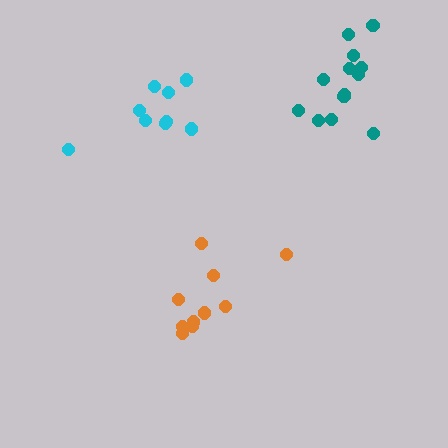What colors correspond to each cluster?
The clusters are colored: teal, orange, cyan.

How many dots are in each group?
Group 1: 13 dots, Group 2: 10 dots, Group 3: 9 dots (32 total).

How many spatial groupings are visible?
There are 3 spatial groupings.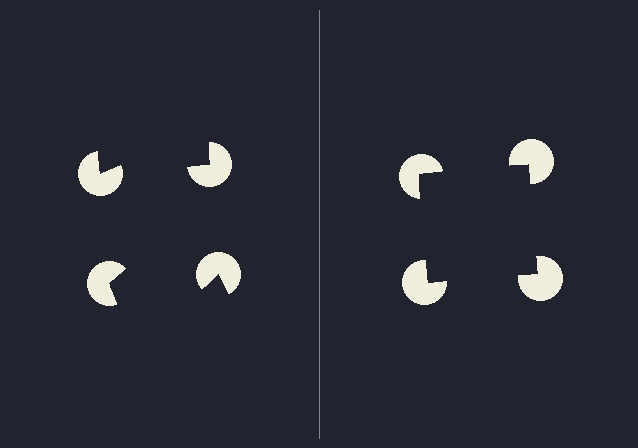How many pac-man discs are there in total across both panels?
8 — 4 on each side.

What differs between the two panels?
The pac-man discs are positioned identically on both sides; only the wedge orientations differ. On the right they align to a square; on the left they are misaligned.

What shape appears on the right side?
An illusory square.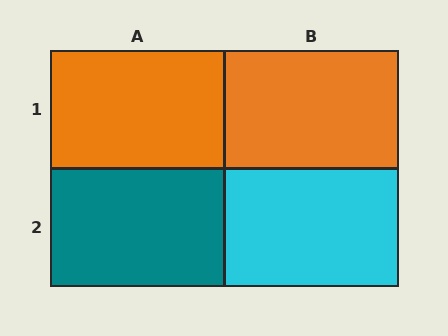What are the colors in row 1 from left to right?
Orange, orange.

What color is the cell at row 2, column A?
Teal.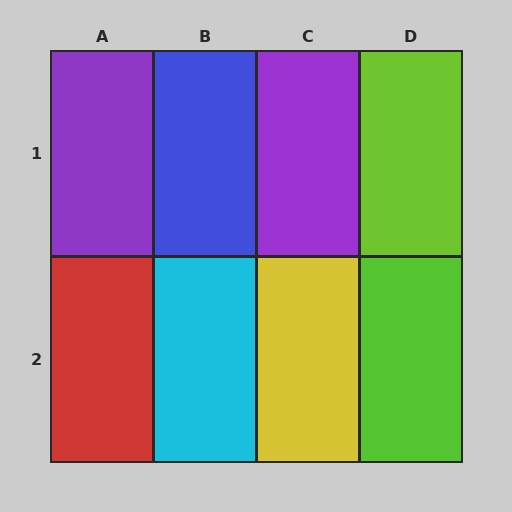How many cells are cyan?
1 cell is cyan.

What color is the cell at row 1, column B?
Blue.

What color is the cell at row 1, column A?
Purple.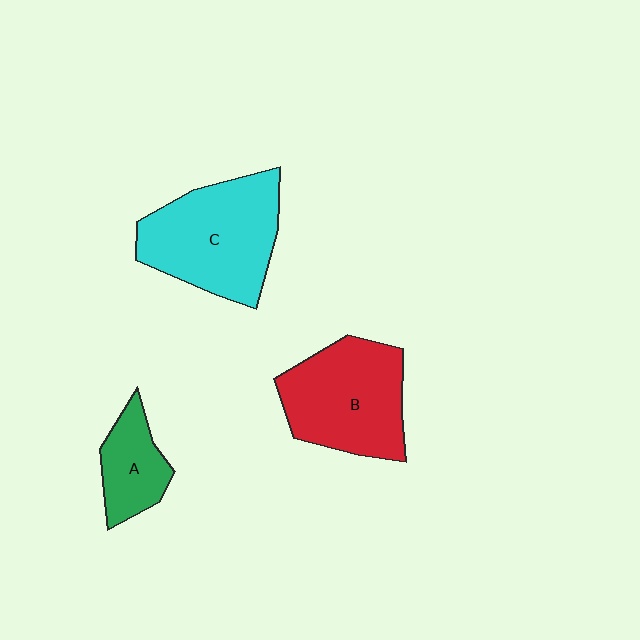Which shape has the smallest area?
Shape A (green).